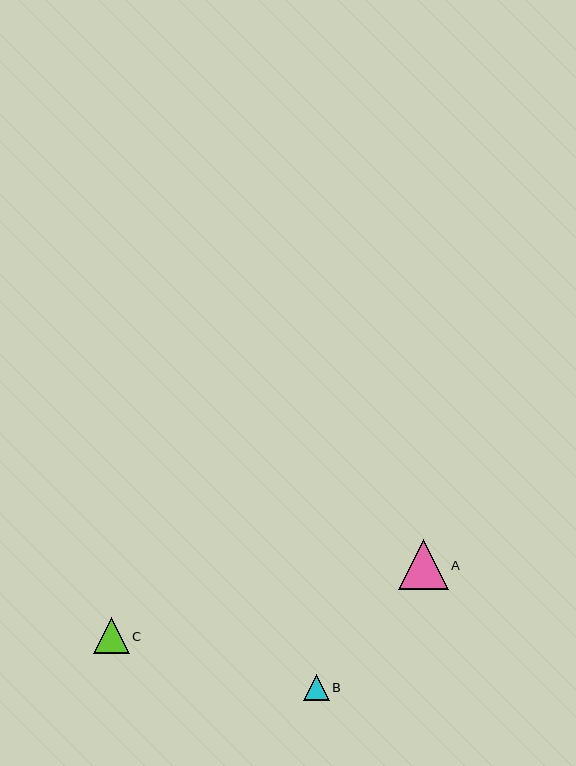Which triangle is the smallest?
Triangle B is the smallest with a size of approximately 26 pixels.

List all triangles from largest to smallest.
From largest to smallest: A, C, B.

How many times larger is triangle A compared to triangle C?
Triangle A is approximately 1.4 times the size of triangle C.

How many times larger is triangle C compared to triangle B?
Triangle C is approximately 1.4 times the size of triangle B.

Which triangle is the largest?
Triangle A is the largest with a size of approximately 50 pixels.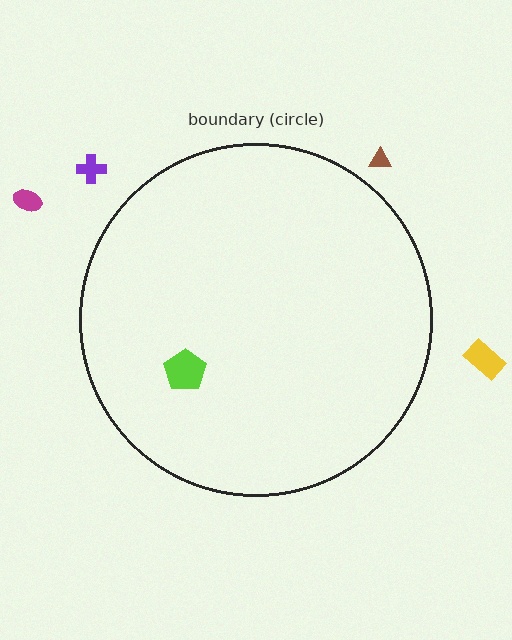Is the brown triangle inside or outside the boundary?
Outside.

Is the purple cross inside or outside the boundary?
Outside.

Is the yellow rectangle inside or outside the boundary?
Outside.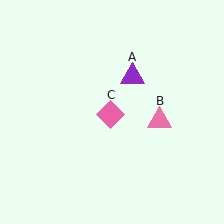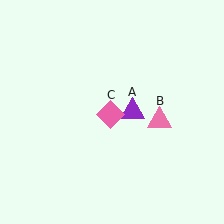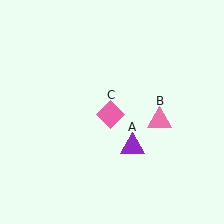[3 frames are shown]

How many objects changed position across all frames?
1 object changed position: purple triangle (object A).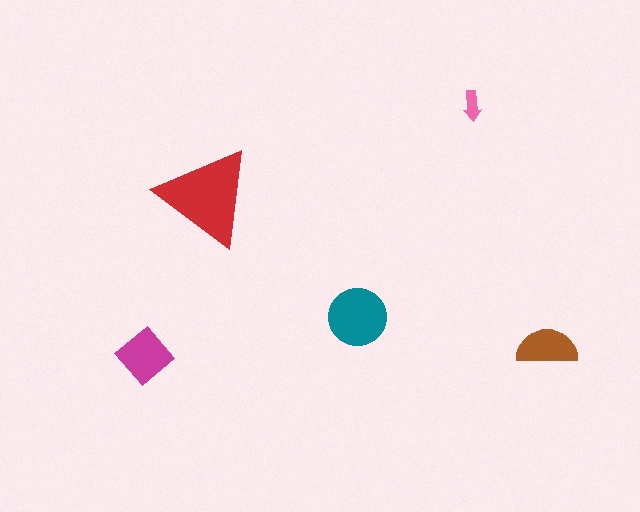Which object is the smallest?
The pink arrow.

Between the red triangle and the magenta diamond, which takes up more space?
The red triangle.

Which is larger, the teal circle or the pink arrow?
The teal circle.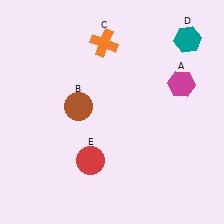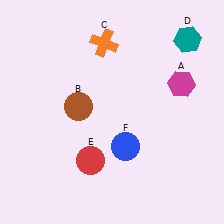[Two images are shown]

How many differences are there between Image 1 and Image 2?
There is 1 difference between the two images.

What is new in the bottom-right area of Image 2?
A blue circle (F) was added in the bottom-right area of Image 2.